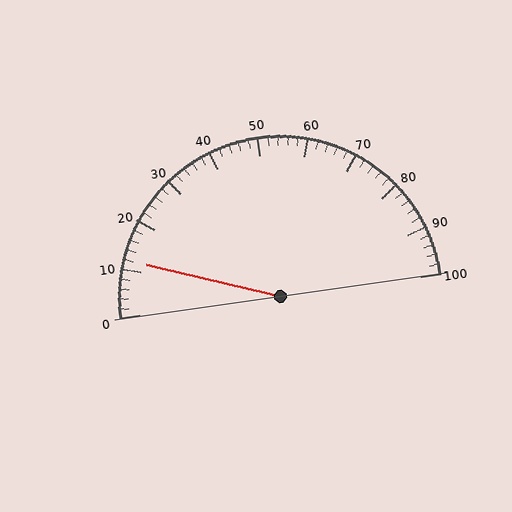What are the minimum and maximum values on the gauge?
The gauge ranges from 0 to 100.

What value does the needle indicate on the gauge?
The needle indicates approximately 12.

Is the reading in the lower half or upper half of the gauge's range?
The reading is in the lower half of the range (0 to 100).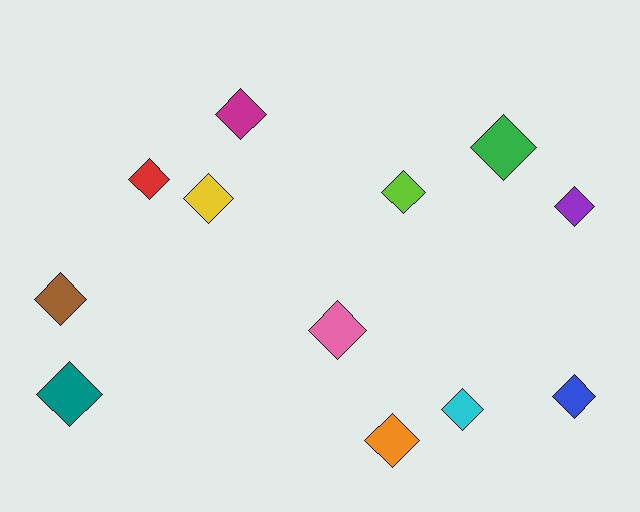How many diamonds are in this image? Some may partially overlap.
There are 12 diamonds.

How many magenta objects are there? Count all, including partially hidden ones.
There is 1 magenta object.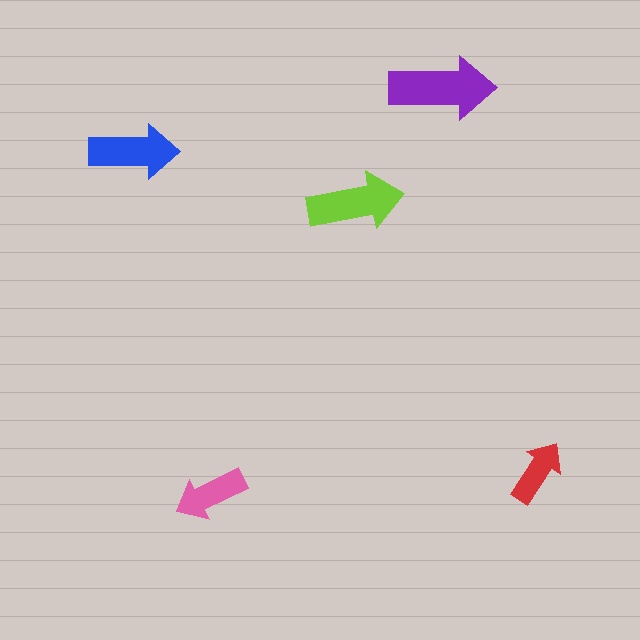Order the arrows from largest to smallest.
the purple one, the lime one, the blue one, the pink one, the red one.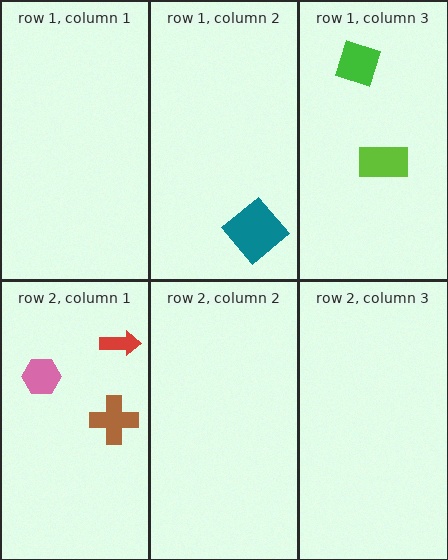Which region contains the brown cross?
The row 2, column 1 region.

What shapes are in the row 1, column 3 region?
The green diamond, the lime rectangle.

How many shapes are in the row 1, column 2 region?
1.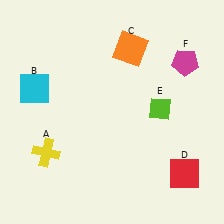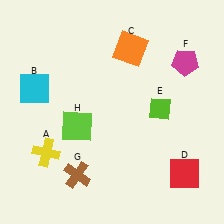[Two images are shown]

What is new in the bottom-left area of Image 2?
A lime square (H) was added in the bottom-left area of Image 2.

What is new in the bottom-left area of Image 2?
A brown cross (G) was added in the bottom-left area of Image 2.